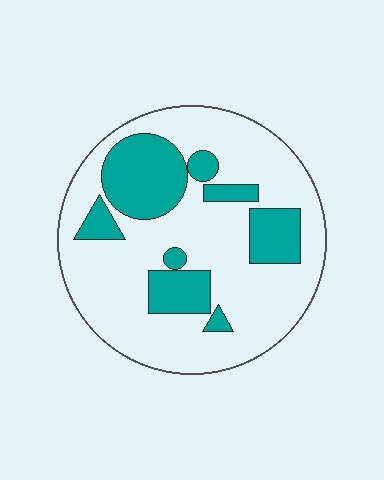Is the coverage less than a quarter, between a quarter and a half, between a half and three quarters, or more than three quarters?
Between a quarter and a half.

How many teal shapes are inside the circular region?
8.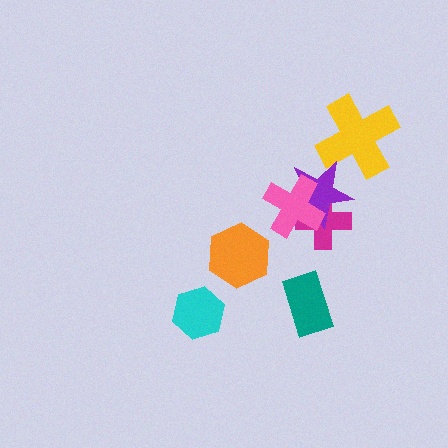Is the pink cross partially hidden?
No, no other shape covers it.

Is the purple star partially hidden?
Yes, it is partially covered by another shape.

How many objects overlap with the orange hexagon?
0 objects overlap with the orange hexagon.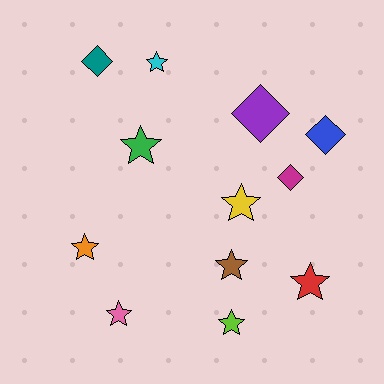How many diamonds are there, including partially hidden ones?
There are 4 diamonds.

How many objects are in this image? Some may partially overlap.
There are 12 objects.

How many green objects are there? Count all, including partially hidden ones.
There is 1 green object.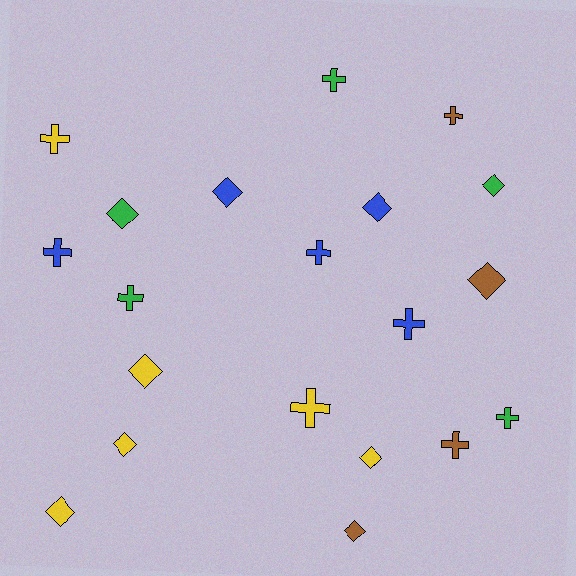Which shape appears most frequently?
Diamond, with 10 objects.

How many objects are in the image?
There are 20 objects.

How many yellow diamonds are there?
There are 4 yellow diamonds.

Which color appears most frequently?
Yellow, with 6 objects.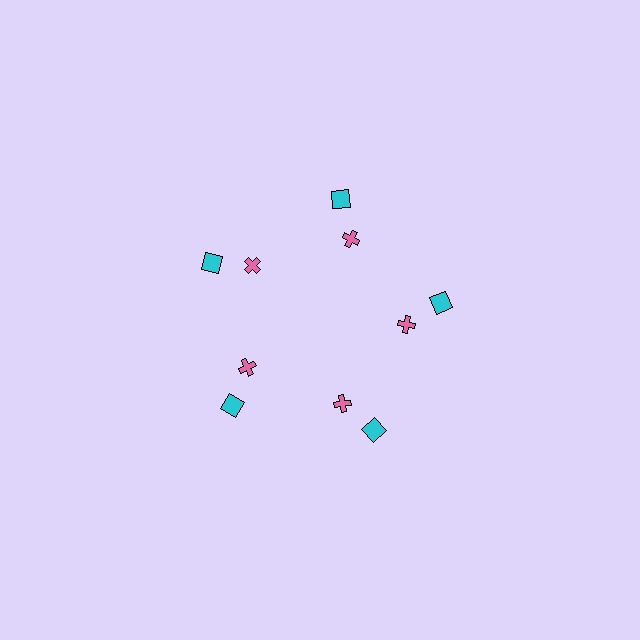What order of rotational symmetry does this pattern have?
This pattern has 5-fold rotational symmetry.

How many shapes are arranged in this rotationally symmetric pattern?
There are 10 shapes, arranged in 5 groups of 2.